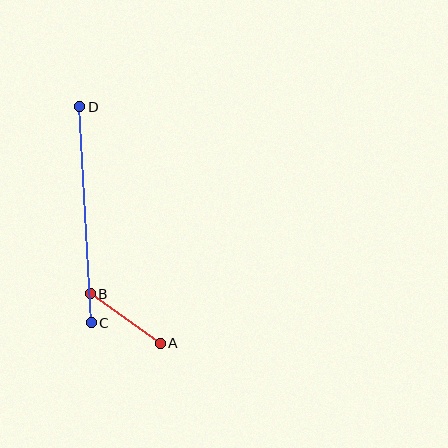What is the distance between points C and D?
The distance is approximately 216 pixels.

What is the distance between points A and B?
The distance is approximately 85 pixels.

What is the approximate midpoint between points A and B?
The midpoint is at approximately (125, 318) pixels.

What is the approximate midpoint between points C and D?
The midpoint is at approximately (85, 215) pixels.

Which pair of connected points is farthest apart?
Points C and D are farthest apart.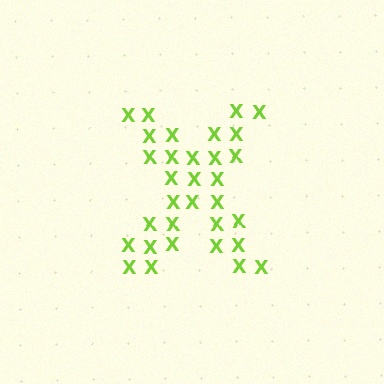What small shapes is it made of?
It is made of small letter X's.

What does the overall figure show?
The overall figure shows the letter X.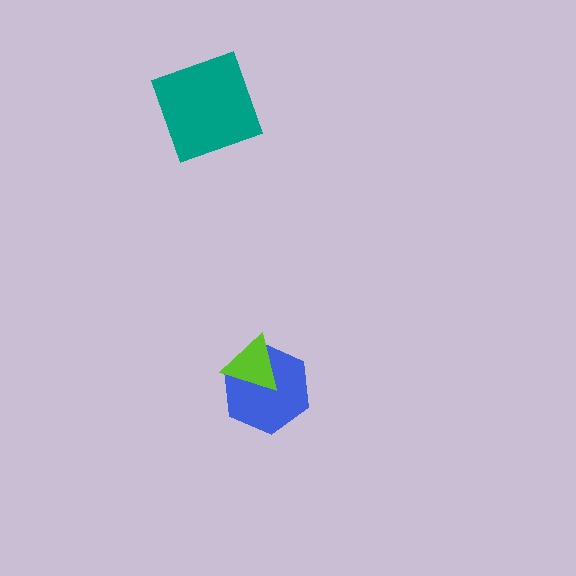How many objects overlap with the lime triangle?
1 object overlaps with the lime triangle.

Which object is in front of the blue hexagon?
The lime triangle is in front of the blue hexagon.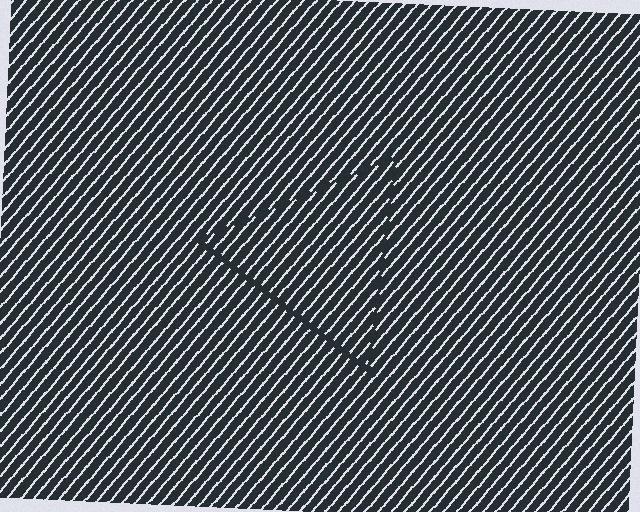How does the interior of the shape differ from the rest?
The interior of the shape contains the same grating, shifted by half a period — the contour is defined by the phase discontinuity where line-ends from the inner and outer gratings abut.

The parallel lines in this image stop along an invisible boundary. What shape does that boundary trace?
An illusory triangle. The interior of the shape contains the same grating, shifted by half a period — the contour is defined by the phase discontinuity where line-ends from the inner and outer gratings abut.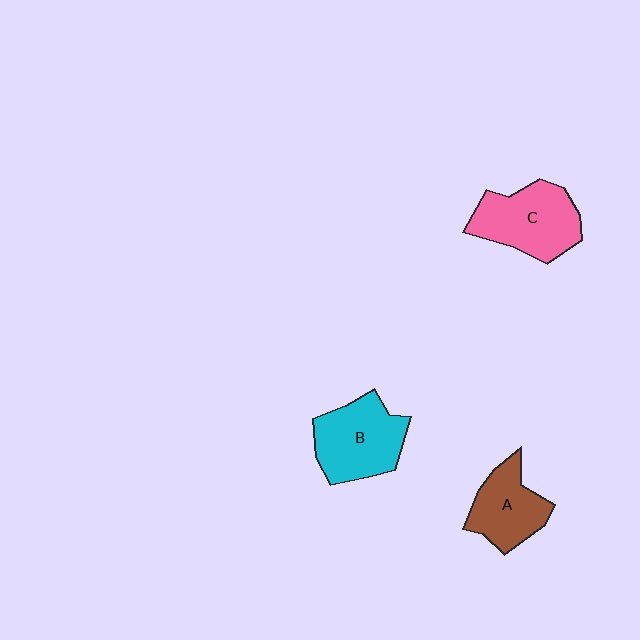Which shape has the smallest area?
Shape A (brown).